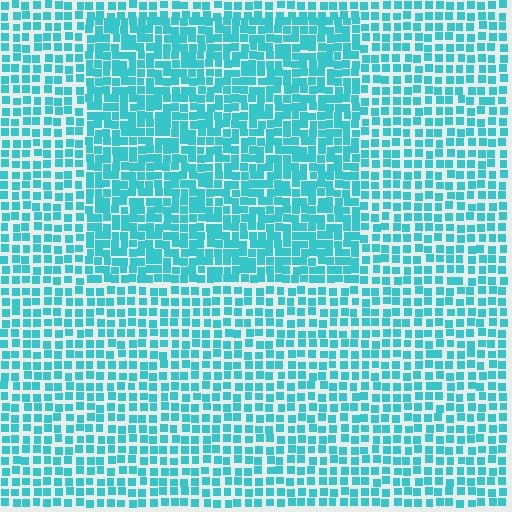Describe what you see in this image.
The image contains small cyan elements arranged at two different densities. A rectangle-shaped region is visible where the elements are more densely packed than the surrounding area.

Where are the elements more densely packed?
The elements are more densely packed inside the rectangle boundary.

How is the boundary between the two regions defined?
The boundary is defined by a change in element density (approximately 1.5x ratio). All elements are the same color, size, and shape.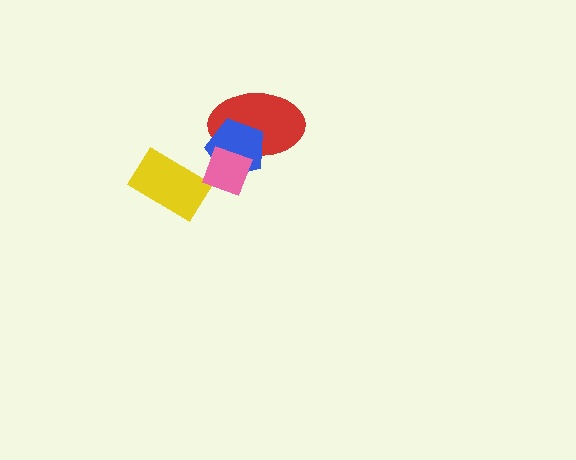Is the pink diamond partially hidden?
No, no other shape covers it.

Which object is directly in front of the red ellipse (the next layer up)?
The blue pentagon is directly in front of the red ellipse.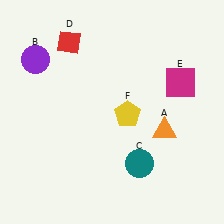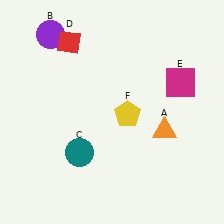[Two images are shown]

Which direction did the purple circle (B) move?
The purple circle (B) moved up.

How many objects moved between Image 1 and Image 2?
2 objects moved between the two images.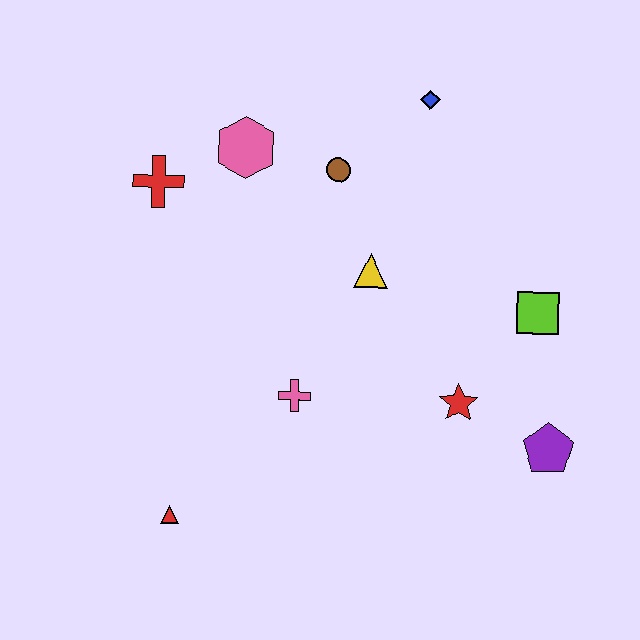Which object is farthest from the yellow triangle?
The red triangle is farthest from the yellow triangle.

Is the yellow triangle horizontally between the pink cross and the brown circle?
No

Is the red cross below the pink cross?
No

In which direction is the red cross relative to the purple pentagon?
The red cross is to the left of the purple pentagon.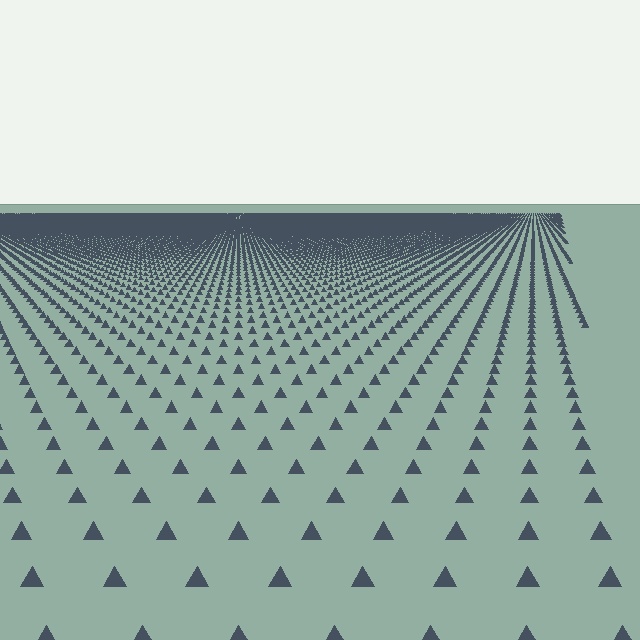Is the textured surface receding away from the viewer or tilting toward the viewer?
The surface is receding away from the viewer. Texture elements get smaller and denser toward the top.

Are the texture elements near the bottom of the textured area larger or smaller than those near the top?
Larger. Near the bottom, elements are closer to the viewer and appear at a bigger on-screen size.